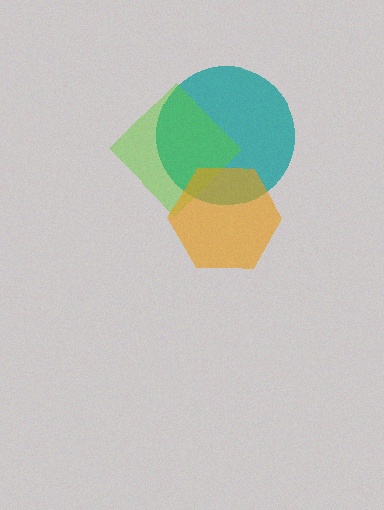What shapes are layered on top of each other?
The layered shapes are: a teal circle, a lime diamond, an orange hexagon.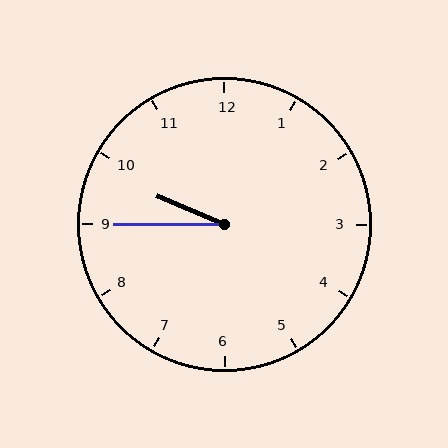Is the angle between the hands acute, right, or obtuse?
It is acute.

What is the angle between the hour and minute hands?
Approximately 22 degrees.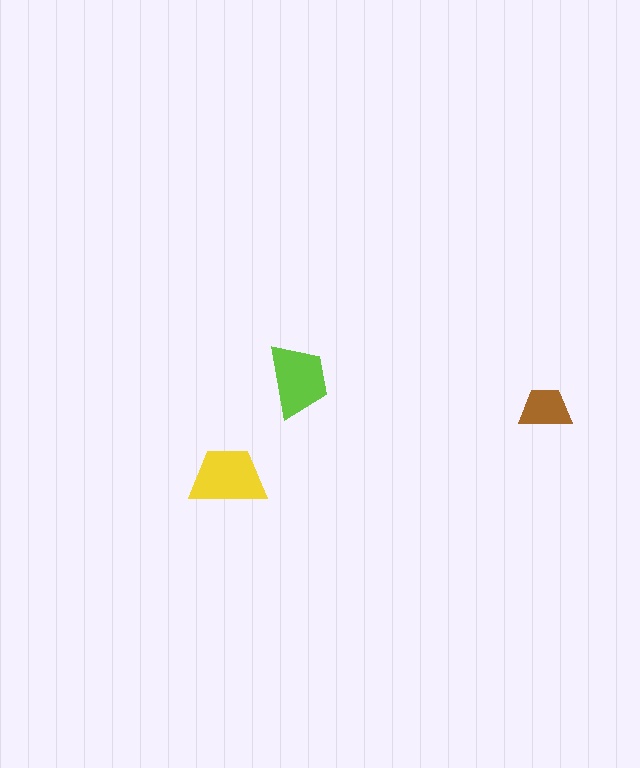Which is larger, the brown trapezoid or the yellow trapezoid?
The yellow one.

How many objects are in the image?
There are 3 objects in the image.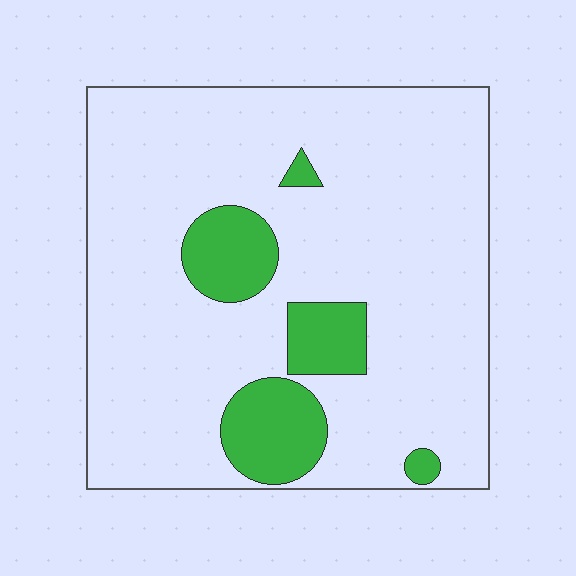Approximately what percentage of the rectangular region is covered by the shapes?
Approximately 15%.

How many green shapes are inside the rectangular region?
5.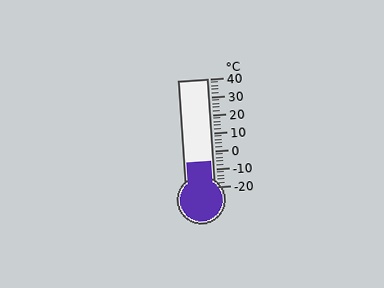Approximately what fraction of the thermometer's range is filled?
The thermometer is filled to approximately 25% of its range.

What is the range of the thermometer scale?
The thermometer scale ranges from -20°C to 40°C.